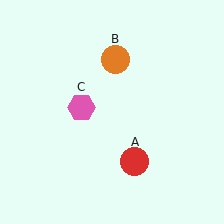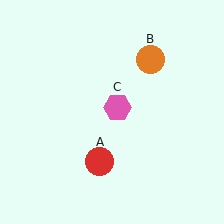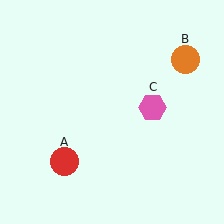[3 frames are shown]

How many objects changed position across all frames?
3 objects changed position: red circle (object A), orange circle (object B), pink hexagon (object C).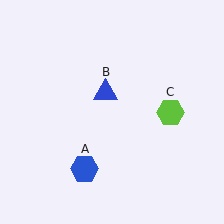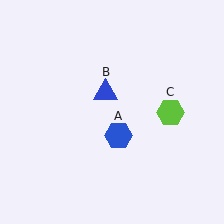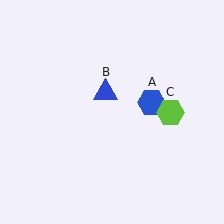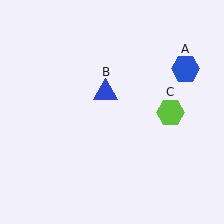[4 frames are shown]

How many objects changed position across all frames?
1 object changed position: blue hexagon (object A).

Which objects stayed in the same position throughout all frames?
Blue triangle (object B) and lime hexagon (object C) remained stationary.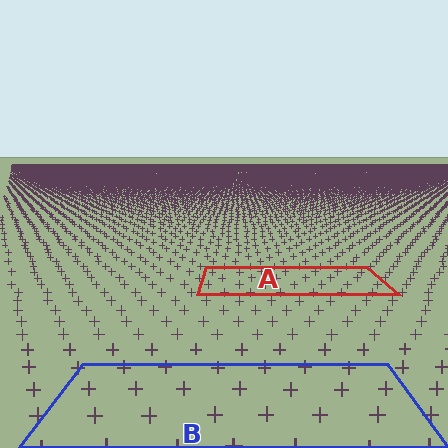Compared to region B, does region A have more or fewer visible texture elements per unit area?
Region A has more texture elements per unit area — they are packed more densely because it is farther away.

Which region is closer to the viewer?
Region B is closer. The texture elements there are larger and more spread out.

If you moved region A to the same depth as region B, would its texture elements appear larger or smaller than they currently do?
They would appear larger. At a closer depth, the same texture elements are projected at a bigger on-screen size.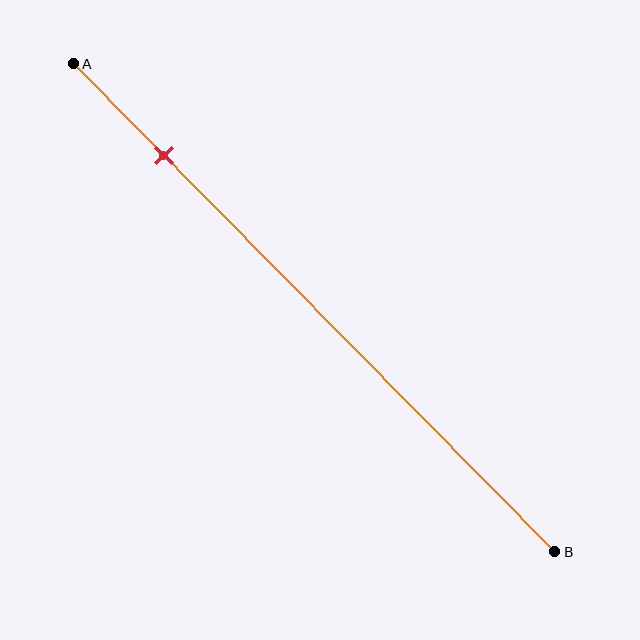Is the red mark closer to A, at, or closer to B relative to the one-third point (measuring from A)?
The red mark is closer to point A than the one-third point of segment AB.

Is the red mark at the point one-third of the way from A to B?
No, the mark is at about 20% from A, not at the 33% one-third point.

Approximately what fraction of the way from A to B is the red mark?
The red mark is approximately 20% of the way from A to B.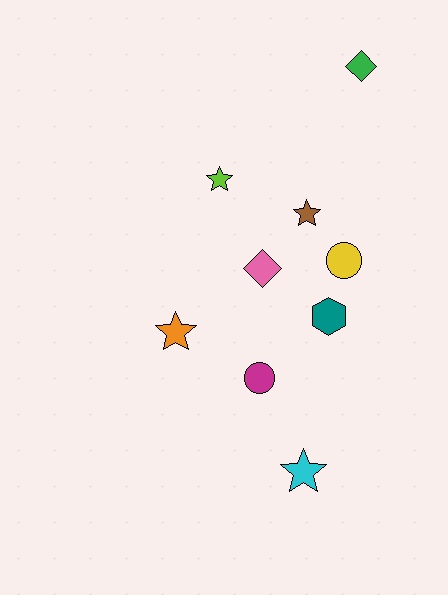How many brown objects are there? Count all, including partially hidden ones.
There is 1 brown object.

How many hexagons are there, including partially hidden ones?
There is 1 hexagon.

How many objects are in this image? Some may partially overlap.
There are 9 objects.